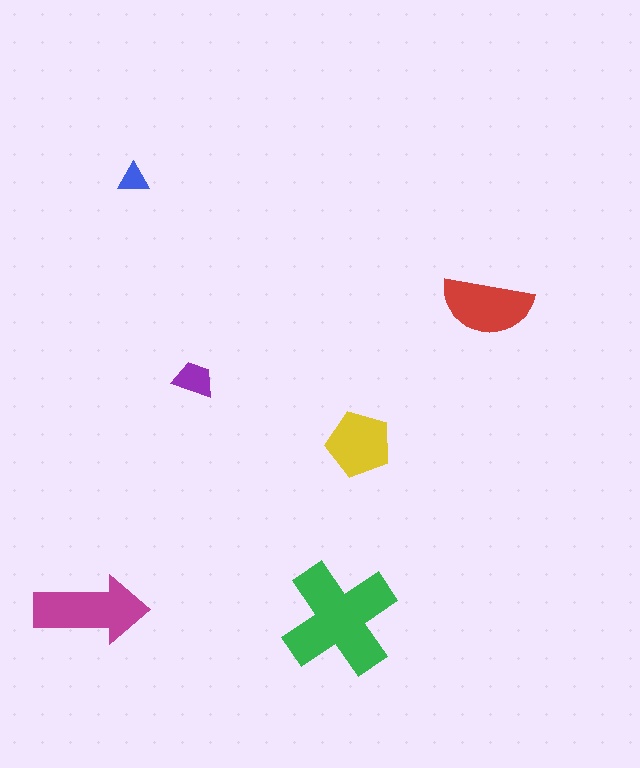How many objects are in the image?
There are 6 objects in the image.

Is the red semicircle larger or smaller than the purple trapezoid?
Larger.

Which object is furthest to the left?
The magenta arrow is leftmost.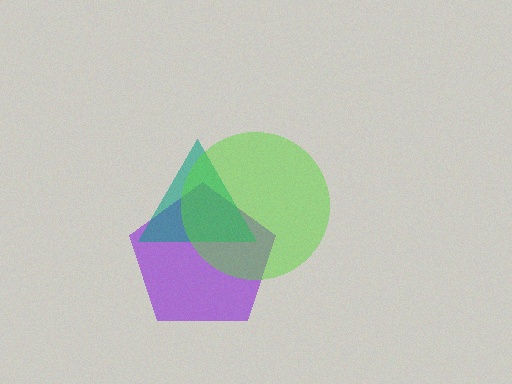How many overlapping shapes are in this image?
There are 3 overlapping shapes in the image.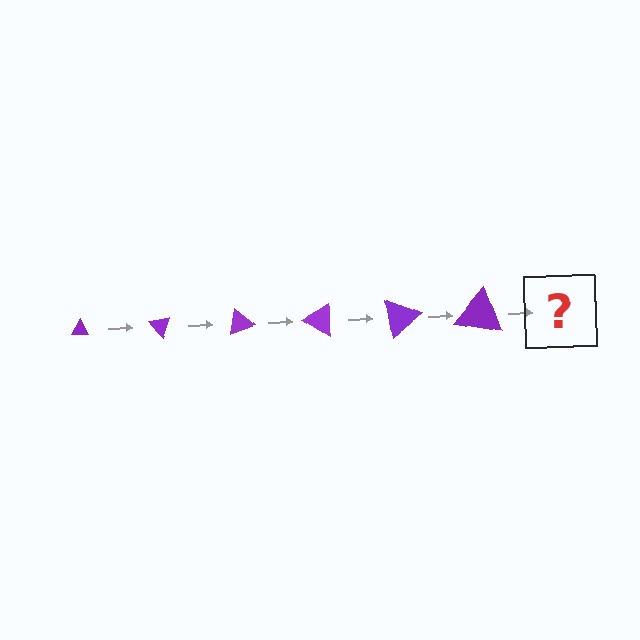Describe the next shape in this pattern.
It should be a triangle, larger than the previous one and rotated 300 degrees from the start.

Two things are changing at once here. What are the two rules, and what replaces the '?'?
The two rules are that the triangle grows larger each step and it rotates 50 degrees each step. The '?' should be a triangle, larger than the previous one and rotated 300 degrees from the start.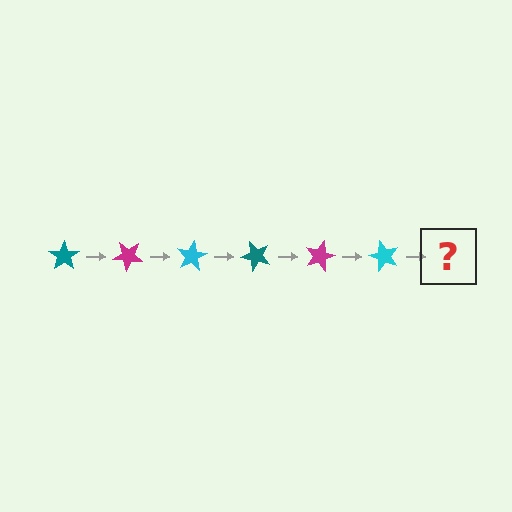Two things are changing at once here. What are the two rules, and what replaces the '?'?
The two rules are that it rotates 40 degrees each step and the color cycles through teal, magenta, and cyan. The '?' should be a teal star, rotated 240 degrees from the start.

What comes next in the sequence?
The next element should be a teal star, rotated 240 degrees from the start.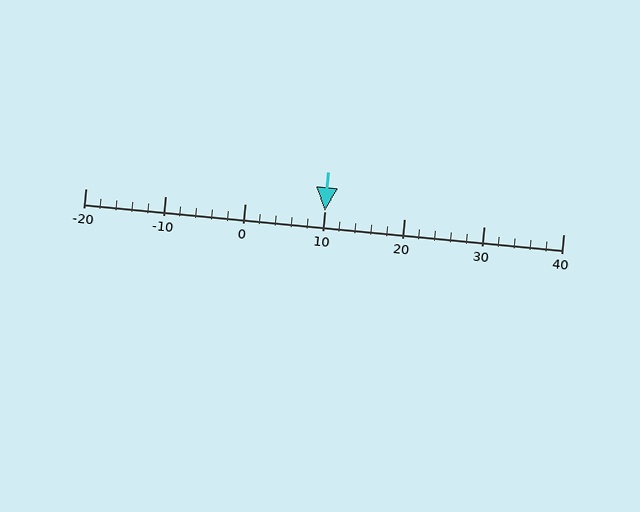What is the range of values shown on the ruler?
The ruler shows values from -20 to 40.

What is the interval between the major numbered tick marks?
The major tick marks are spaced 10 units apart.